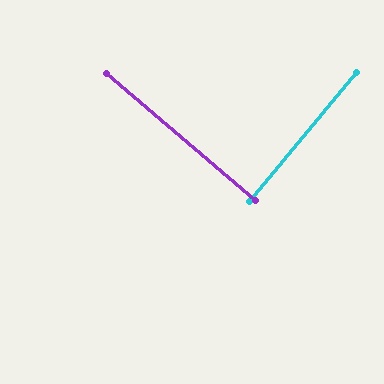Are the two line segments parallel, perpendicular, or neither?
Perpendicular — they meet at approximately 89°.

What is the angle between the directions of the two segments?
Approximately 89 degrees.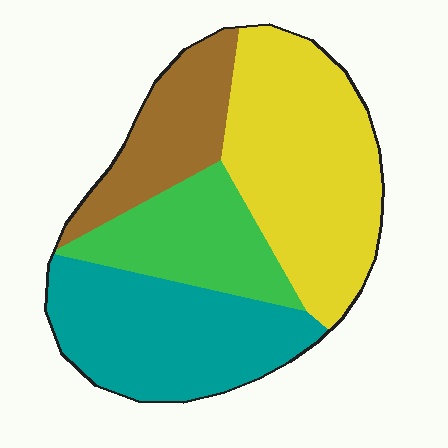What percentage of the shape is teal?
Teal takes up about one quarter (1/4) of the shape.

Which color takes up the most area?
Yellow, at roughly 35%.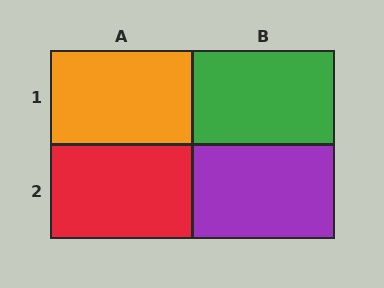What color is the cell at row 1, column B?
Green.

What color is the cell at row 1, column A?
Orange.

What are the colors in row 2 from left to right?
Red, purple.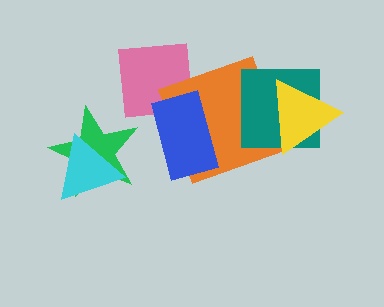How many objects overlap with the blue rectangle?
2 objects overlap with the blue rectangle.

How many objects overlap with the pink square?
1 object overlaps with the pink square.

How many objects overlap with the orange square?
3 objects overlap with the orange square.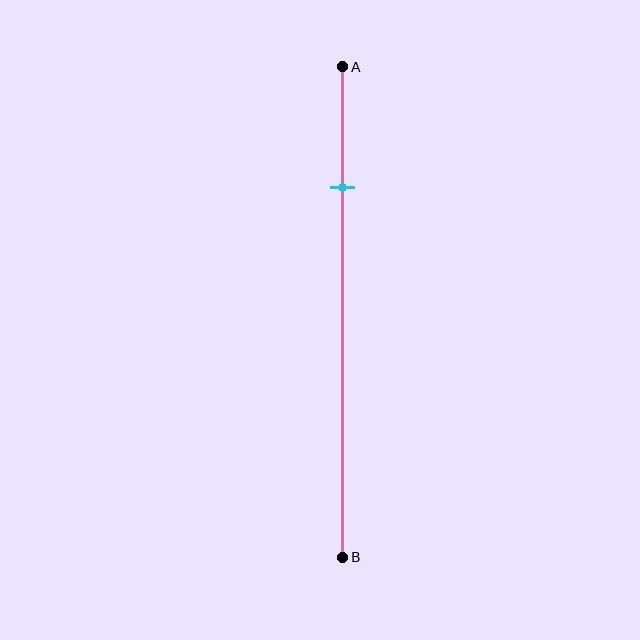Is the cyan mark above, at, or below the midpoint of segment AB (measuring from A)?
The cyan mark is above the midpoint of segment AB.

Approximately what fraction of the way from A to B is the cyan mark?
The cyan mark is approximately 25% of the way from A to B.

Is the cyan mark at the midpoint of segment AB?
No, the mark is at about 25% from A, not at the 50% midpoint.